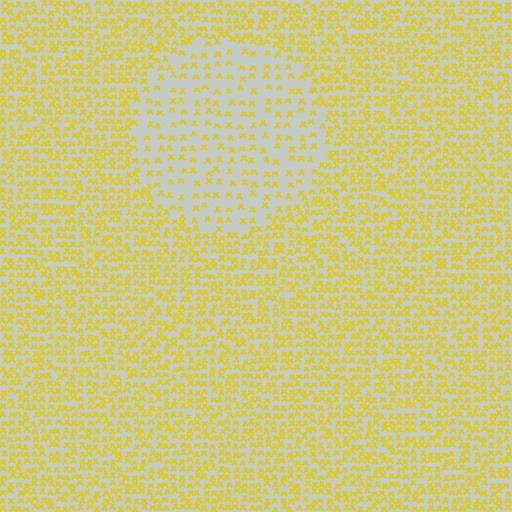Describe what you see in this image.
The image contains small yellow elements arranged at two different densities. A circle-shaped region is visible where the elements are less densely packed than the surrounding area.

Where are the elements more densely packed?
The elements are more densely packed outside the circle boundary.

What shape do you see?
I see a circle.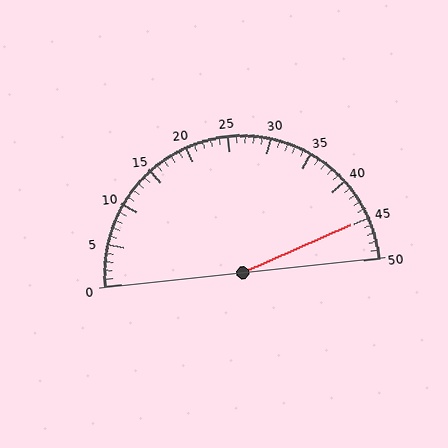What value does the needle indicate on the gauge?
The needle indicates approximately 45.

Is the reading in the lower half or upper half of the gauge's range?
The reading is in the upper half of the range (0 to 50).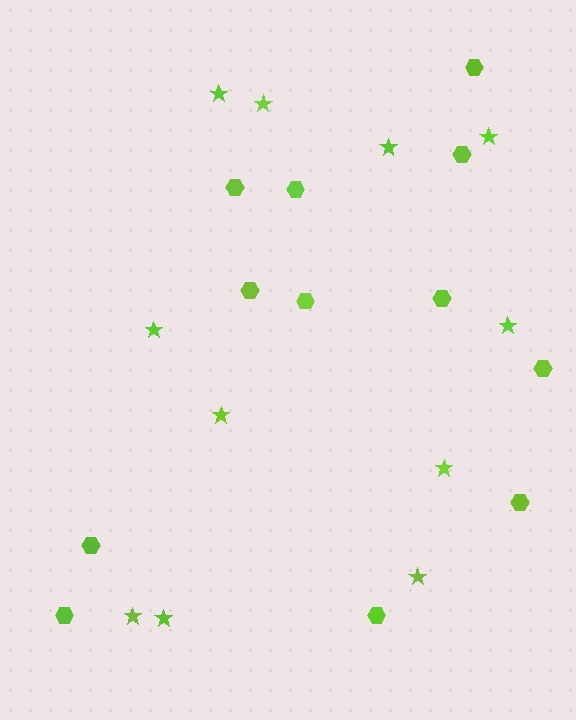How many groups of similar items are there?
There are 2 groups: one group of stars (11) and one group of hexagons (12).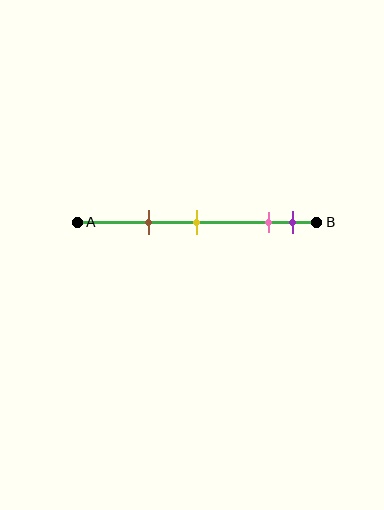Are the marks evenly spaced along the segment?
No, the marks are not evenly spaced.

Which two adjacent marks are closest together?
The pink and purple marks are the closest adjacent pair.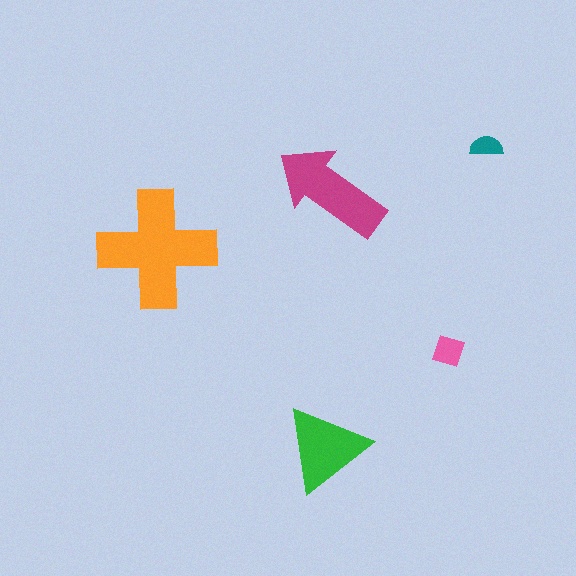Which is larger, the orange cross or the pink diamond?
The orange cross.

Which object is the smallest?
The teal semicircle.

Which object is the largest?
The orange cross.